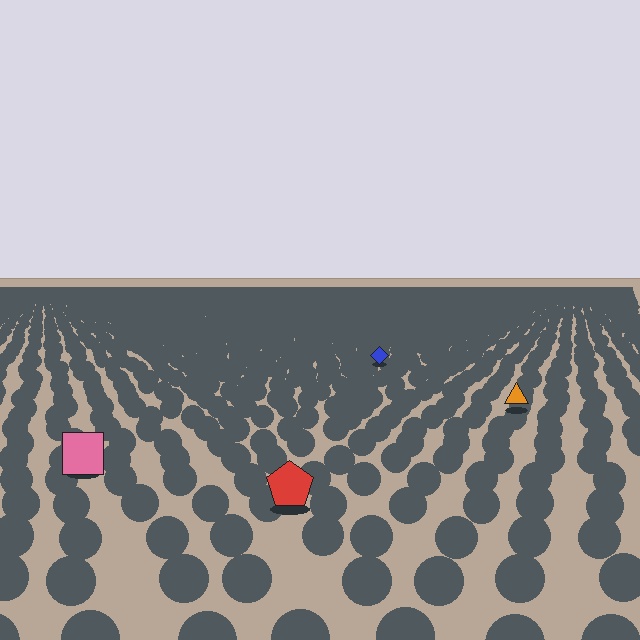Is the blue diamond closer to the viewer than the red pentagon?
No. The red pentagon is closer — you can tell from the texture gradient: the ground texture is coarser near it.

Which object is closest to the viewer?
The red pentagon is closest. The texture marks near it are larger and more spread out.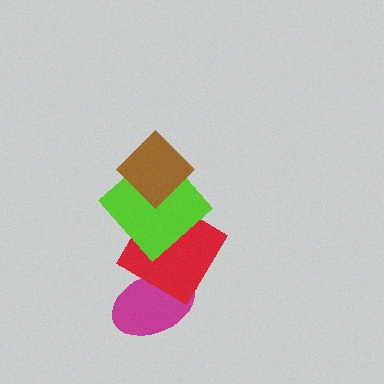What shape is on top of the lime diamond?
The brown diamond is on top of the lime diamond.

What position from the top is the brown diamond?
The brown diamond is 1st from the top.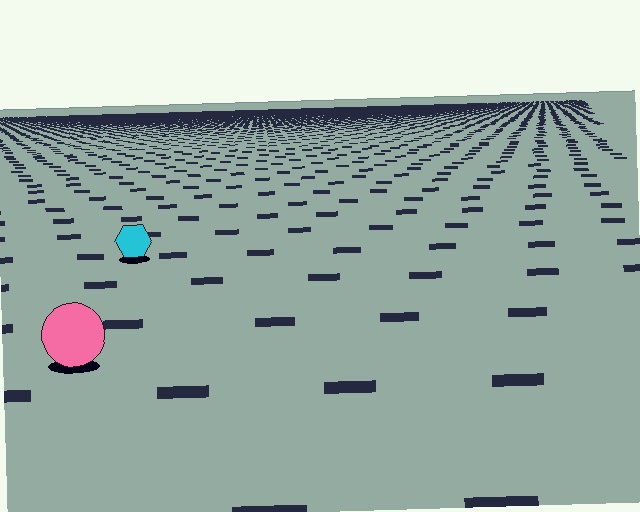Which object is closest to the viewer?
The pink circle is closest. The texture marks near it are larger and more spread out.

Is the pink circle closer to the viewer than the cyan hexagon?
Yes. The pink circle is closer — you can tell from the texture gradient: the ground texture is coarser near it.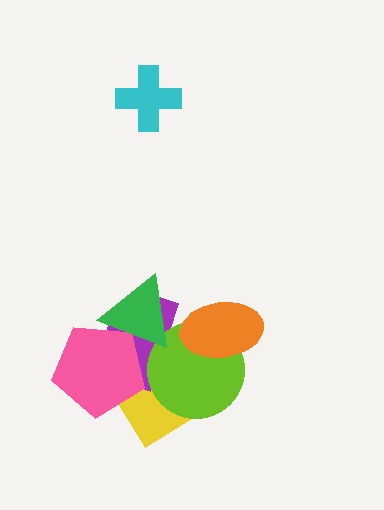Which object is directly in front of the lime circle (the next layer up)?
The green triangle is directly in front of the lime circle.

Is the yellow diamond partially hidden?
Yes, it is partially covered by another shape.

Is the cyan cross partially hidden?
No, no other shape covers it.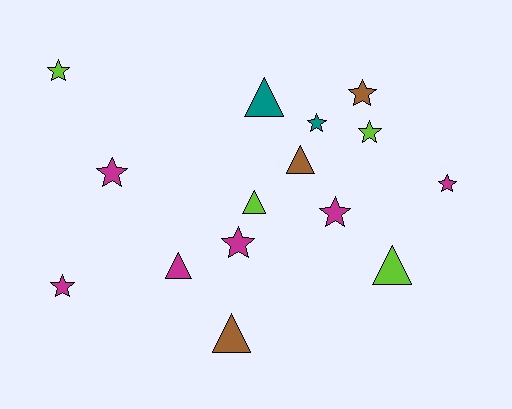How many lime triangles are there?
There are 2 lime triangles.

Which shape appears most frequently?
Star, with 9 objects.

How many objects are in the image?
There are 15 objects.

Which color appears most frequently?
Magenta, with 6 objects.